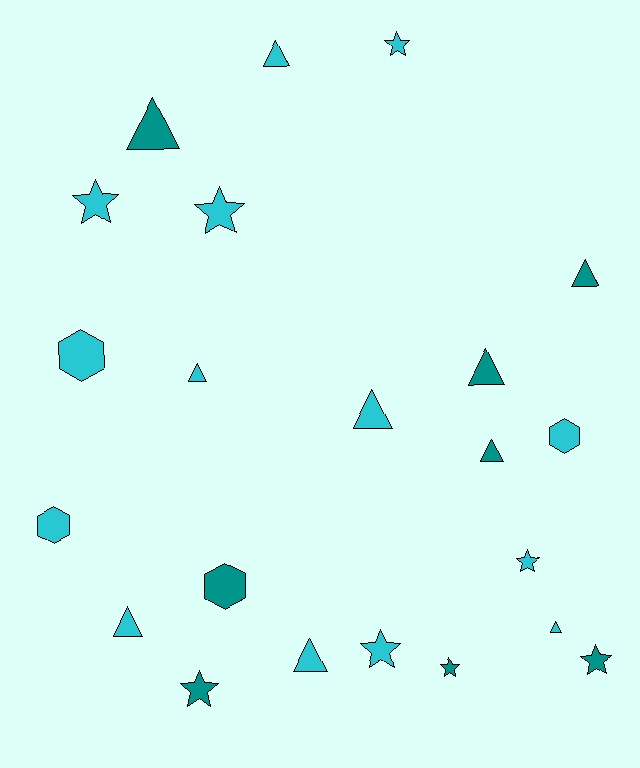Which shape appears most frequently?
Triangle, with 10 objects.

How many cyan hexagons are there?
There are 3 cyan hexagons.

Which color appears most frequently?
Cyan, with 14 objects.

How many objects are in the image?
There are 22 objects.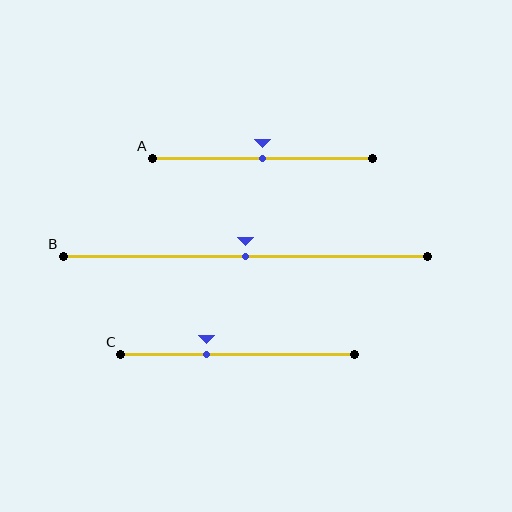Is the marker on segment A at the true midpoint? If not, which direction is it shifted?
Yes, the marker on segment A is at the true midpoint.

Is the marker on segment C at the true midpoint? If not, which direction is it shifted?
No, the marker on segment C is shifted to the left by about 14% of the segment length.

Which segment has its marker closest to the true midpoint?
Segment A has its marker closest to the true midpoint.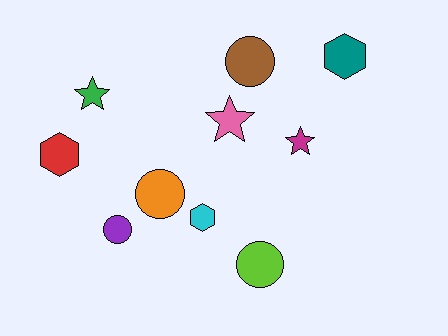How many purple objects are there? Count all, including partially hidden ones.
There is 1 purple object.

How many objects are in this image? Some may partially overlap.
There are 10 objects.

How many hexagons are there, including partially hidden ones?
There are 3 hexagons.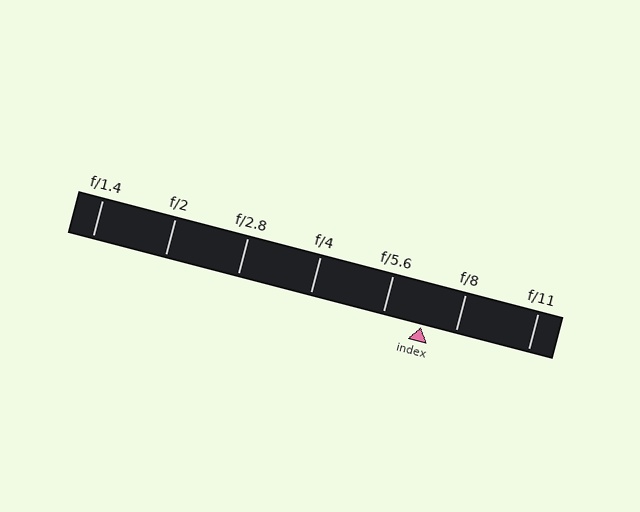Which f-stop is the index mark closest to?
The index mark is closest to f/8.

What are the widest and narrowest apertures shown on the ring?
The widest aperture shown is f/1.4 and the narrowest is f/11.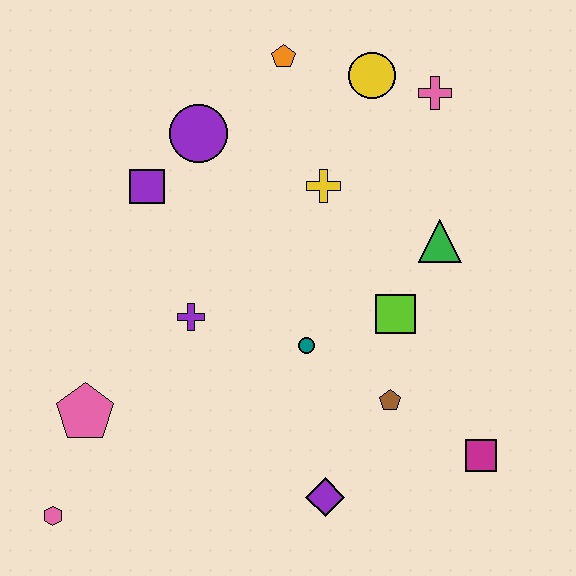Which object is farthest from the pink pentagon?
The pink cross is farthest from the pink pentagon.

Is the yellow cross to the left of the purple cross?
No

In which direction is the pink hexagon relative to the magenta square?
The pink hexagon is to the left of the magenta square.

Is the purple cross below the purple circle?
Yes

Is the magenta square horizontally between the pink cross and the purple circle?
No